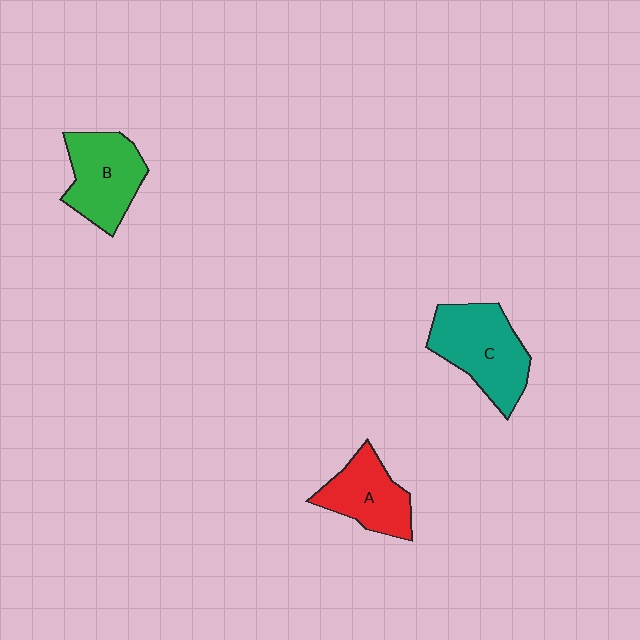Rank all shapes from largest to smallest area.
From largest to smallest: C (teal), B (green), A (red).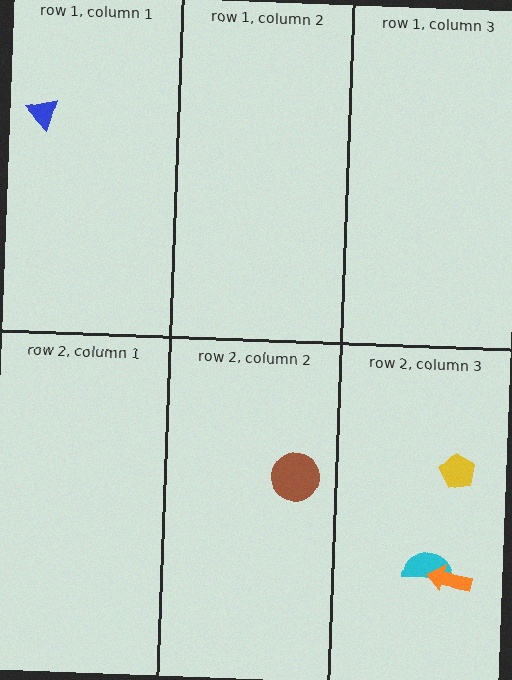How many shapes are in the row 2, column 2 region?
1.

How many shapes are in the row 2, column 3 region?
3.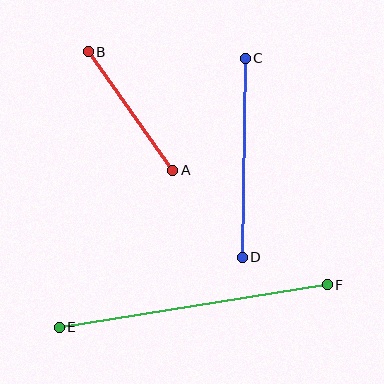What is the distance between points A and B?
The distance is approximately 145 pixels.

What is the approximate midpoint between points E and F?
The midpoint is at approximately (193, 306) pixels.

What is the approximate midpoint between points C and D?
The midpoint is at approximately (244, 158) pixels.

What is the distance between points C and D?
The distance is approximately 199 pixels.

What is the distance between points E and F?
The distance is approximately 271 pixels.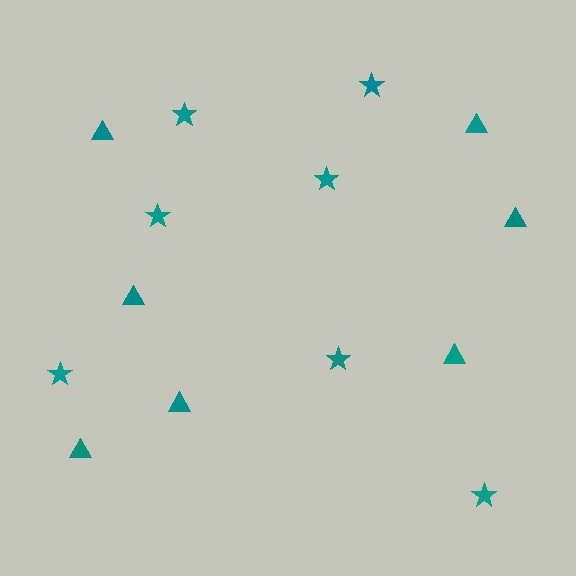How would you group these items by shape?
There are 2 groups: one group of triangles (7) and one group of stars (7).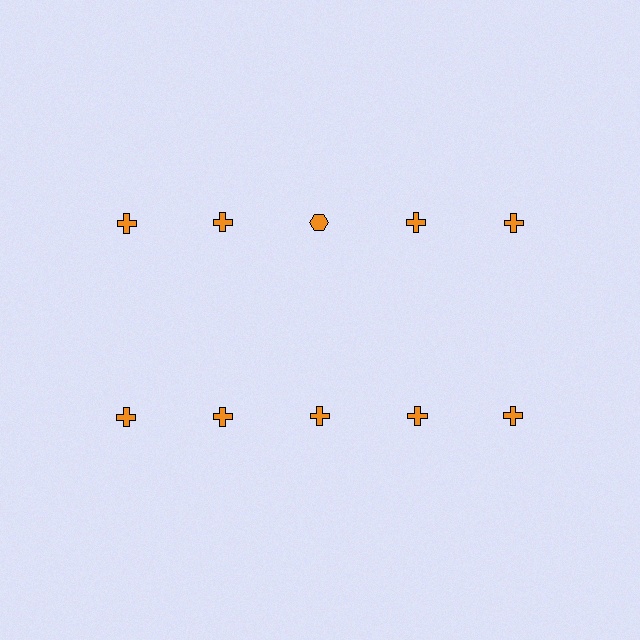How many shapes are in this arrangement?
There are 10 shapes arranged in a grid pattern.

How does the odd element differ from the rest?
It has a different shape: hexagon instead of cross.